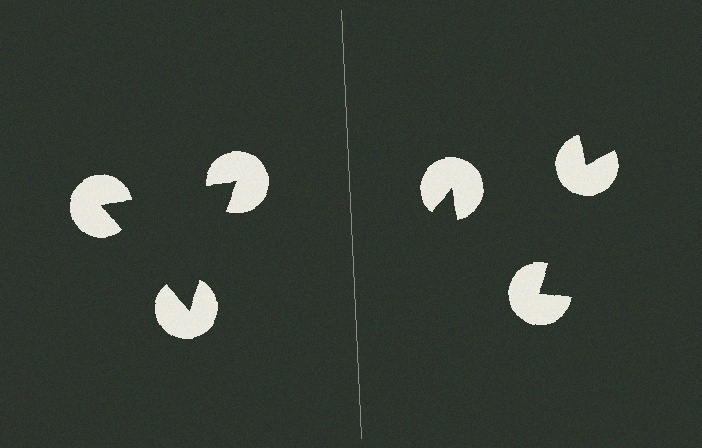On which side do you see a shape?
An illusory triangle appears on the left side. On the right side the wedge cuts are rotated, so no coherent shape forms.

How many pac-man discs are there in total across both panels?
6 — 3 on each side.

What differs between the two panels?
The pac-man discs are positioned identically on both sides; only the wedge orientations differ. On the left they align to a triangle; on the right they are misaligned.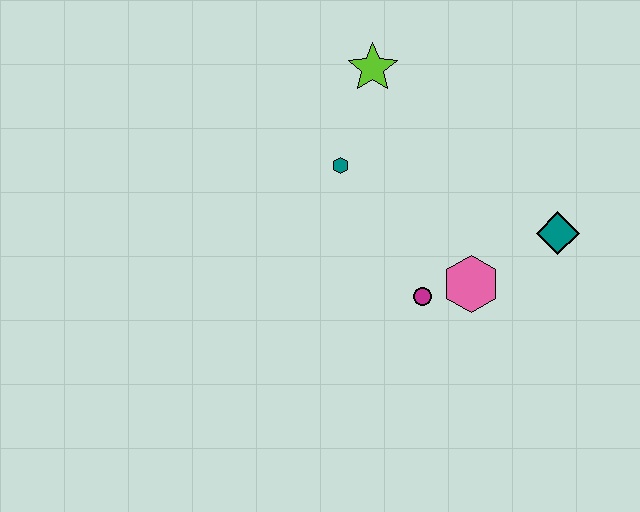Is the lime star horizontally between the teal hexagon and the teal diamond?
Yes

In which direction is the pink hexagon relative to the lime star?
The pink hexagon is below the lime star.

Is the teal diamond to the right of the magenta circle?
Yes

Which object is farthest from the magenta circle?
The lime star is farthest from the magenta circle.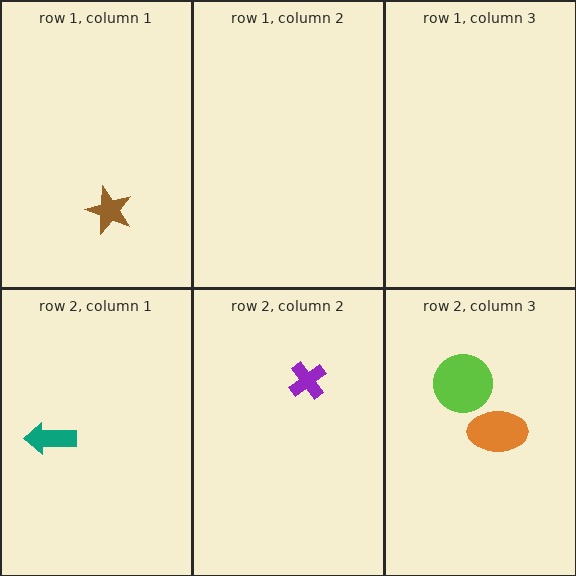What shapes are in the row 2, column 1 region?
The teal arrow.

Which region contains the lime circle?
The row 2, column 3 region.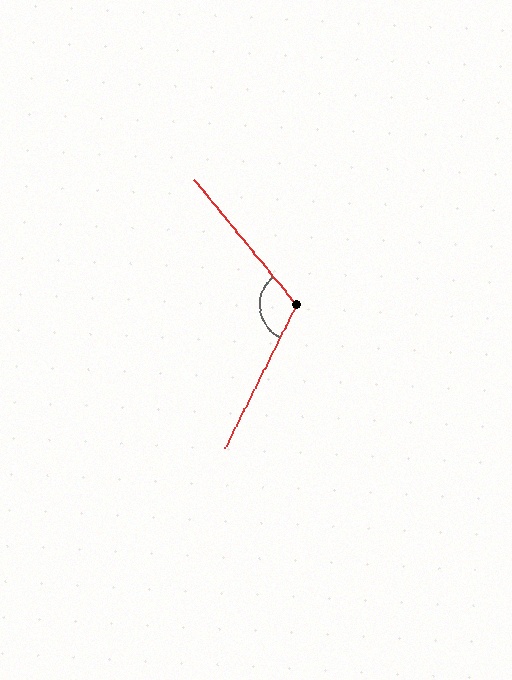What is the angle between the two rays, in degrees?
Approximately 114 degrees.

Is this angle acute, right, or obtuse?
It is obtuse.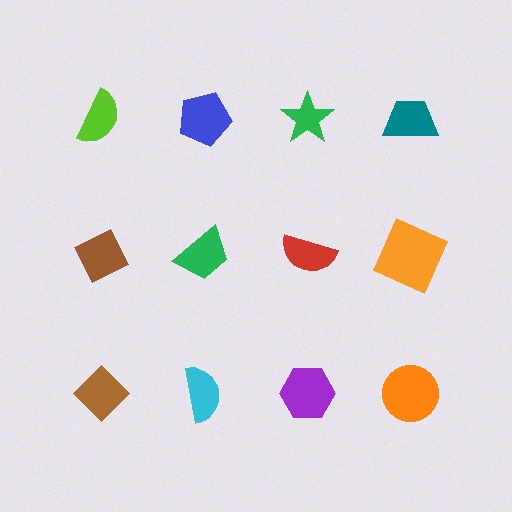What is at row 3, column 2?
A cyan semicircle.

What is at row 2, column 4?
An orange square.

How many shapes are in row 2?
4 shapes.